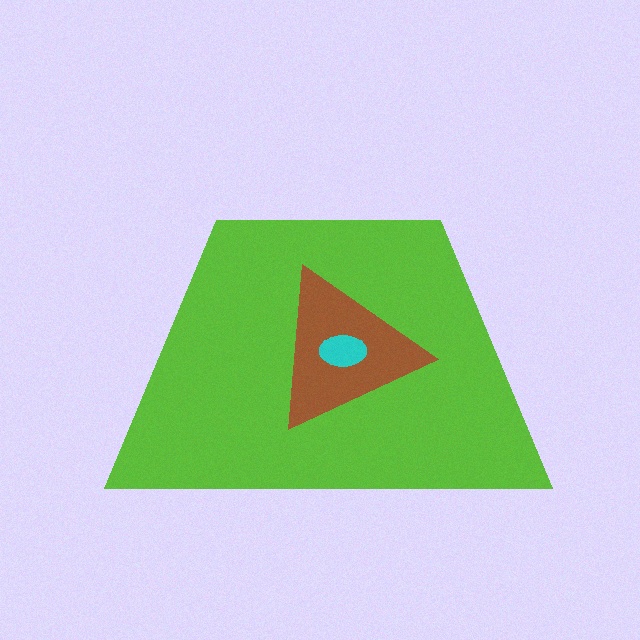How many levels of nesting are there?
3.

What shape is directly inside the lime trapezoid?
The brown triangle.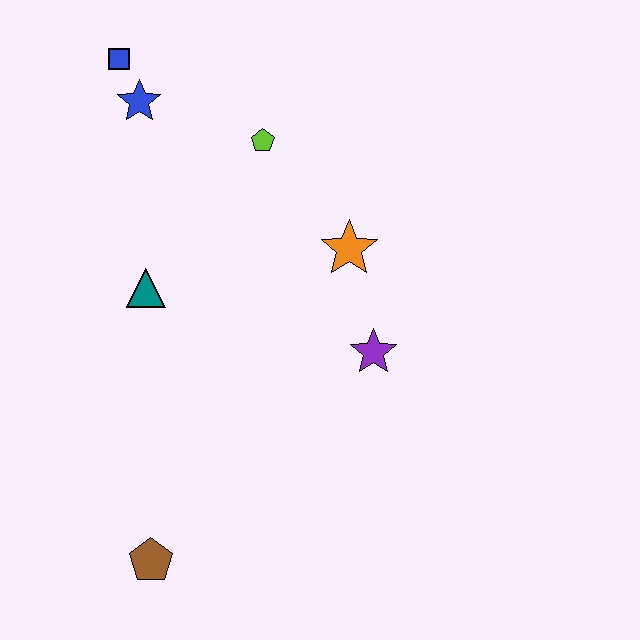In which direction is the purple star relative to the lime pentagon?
The purple star is below the lime pentagon.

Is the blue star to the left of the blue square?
No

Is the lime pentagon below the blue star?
Yes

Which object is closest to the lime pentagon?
The blue star is closest to the lime pentagon.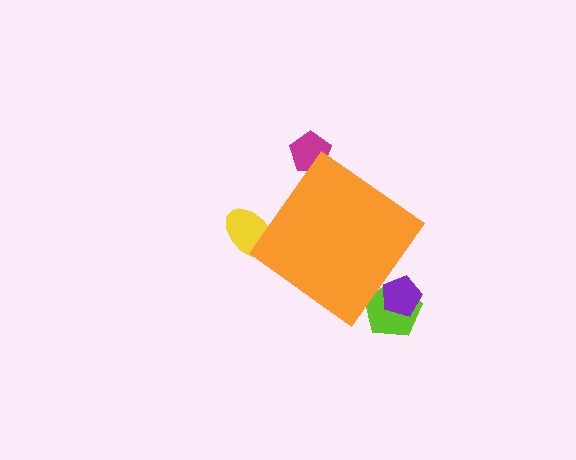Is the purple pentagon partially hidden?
Yes, the purple pentagon is partially hidden behind the orange diamond.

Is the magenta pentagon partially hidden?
Yes, the magenta pentagon is partially hidden behind the orange diamond.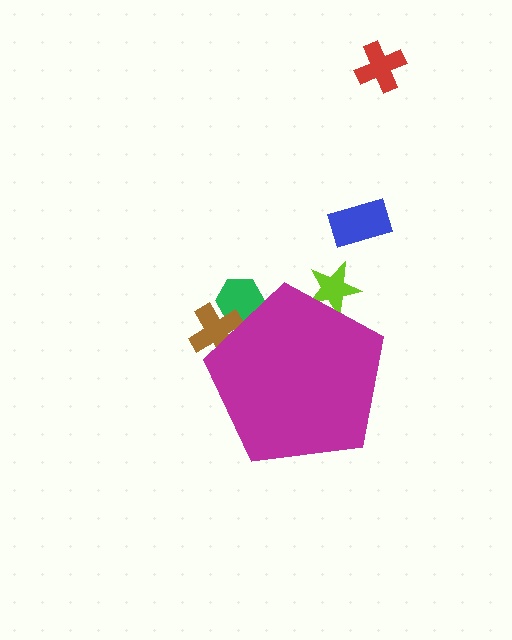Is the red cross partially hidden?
No, the red cross is fully visible.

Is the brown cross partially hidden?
Yes, the brown cross is partially hidden behind the magenta pentagon.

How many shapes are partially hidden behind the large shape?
3 shapes are partially hidden.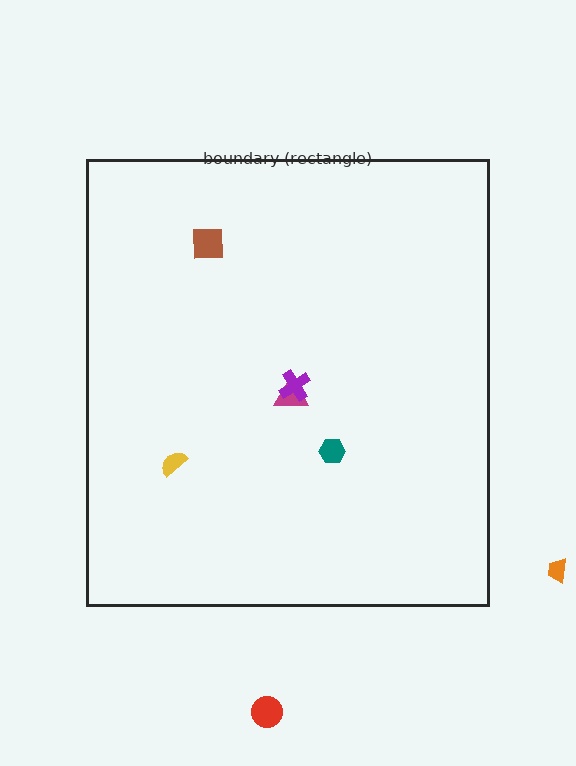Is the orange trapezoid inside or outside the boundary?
Outside.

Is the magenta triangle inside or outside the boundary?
Inside.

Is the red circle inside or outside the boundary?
Outside.